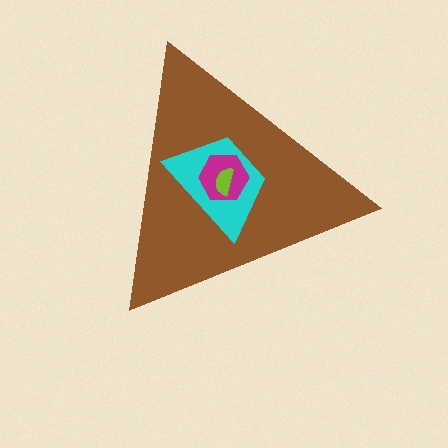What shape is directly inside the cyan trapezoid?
The magenta hexagon.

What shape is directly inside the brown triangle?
The cyan trapezoid.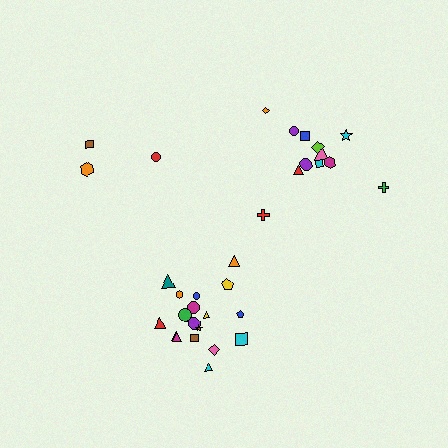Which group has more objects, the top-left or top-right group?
The top-right group.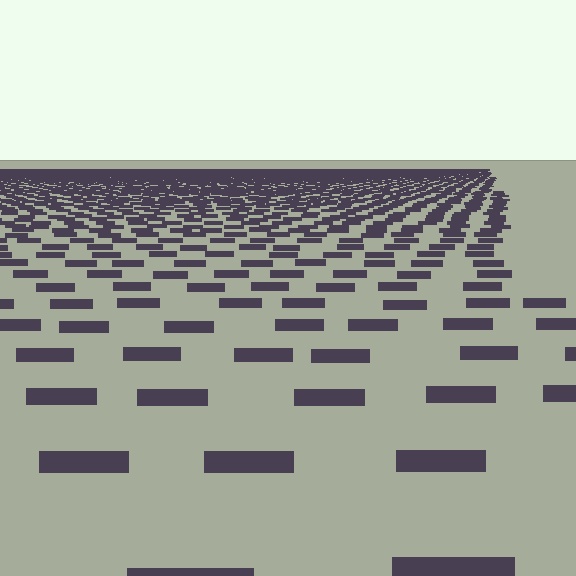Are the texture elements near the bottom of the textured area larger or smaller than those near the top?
Larger. Near the bottom, elements are closer to the viewer and appear at a bigger on-screen size.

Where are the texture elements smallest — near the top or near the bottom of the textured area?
Near the top.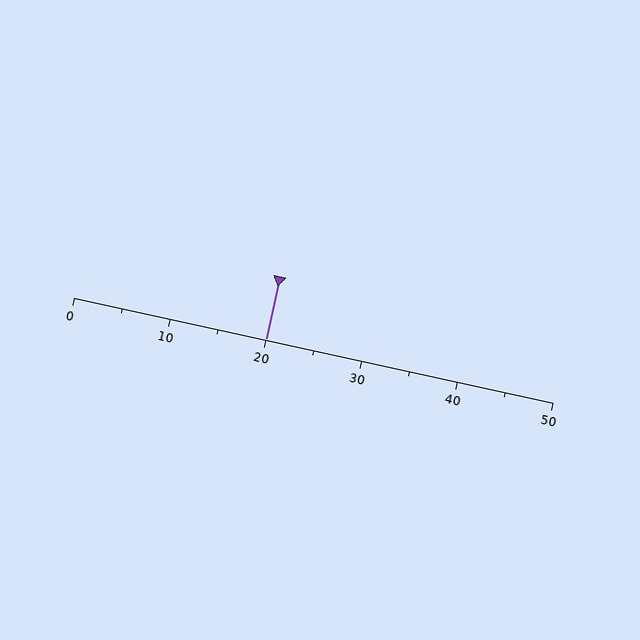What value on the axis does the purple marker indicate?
The marker indicates approximately 20.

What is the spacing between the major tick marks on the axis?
The major ticks are spaced 10 apart.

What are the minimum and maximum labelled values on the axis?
The axis runs from 0 to 50.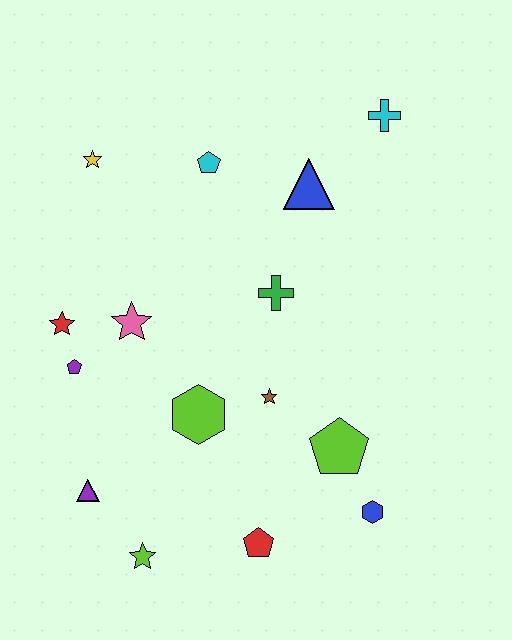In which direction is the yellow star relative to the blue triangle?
The yellow star is to the left of the blue triangle.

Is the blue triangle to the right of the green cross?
Yes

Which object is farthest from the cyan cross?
The lime star is farthest from the cyan cross.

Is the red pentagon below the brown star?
Yes